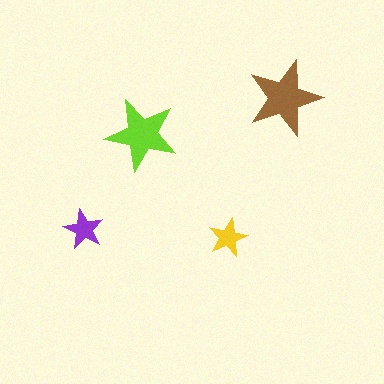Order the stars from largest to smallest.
the brown one, the lime one, the purple one, the yellow one.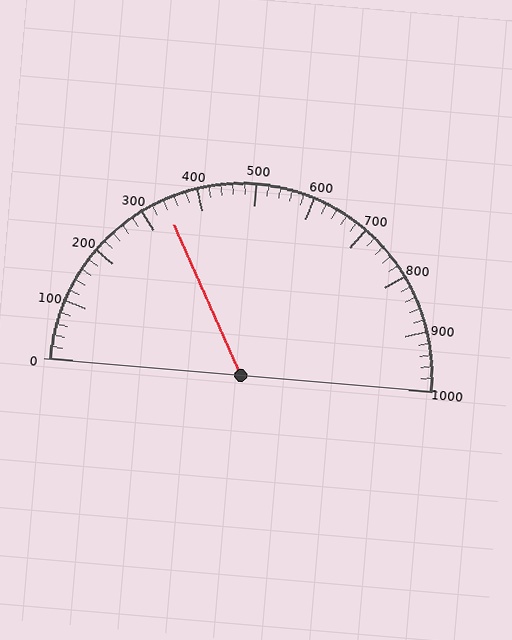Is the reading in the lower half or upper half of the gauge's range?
The reading is in the lower half of the range (0 to 1000).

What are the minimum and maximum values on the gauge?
The gauge ranges from 0 to 1000.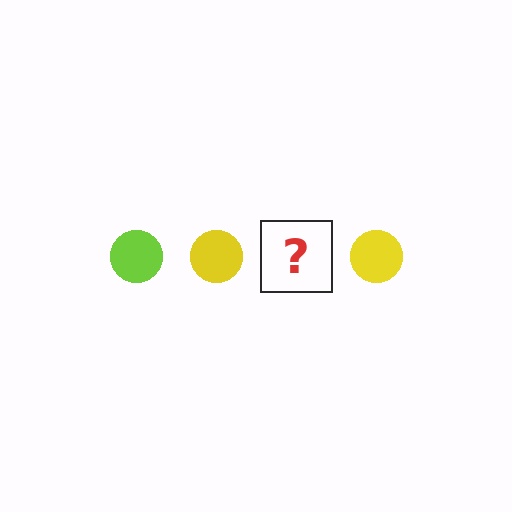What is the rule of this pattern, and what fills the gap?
The rule is that the pattern cycles through lime, yellow circles. The gap should be filled with a lime circle.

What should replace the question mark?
The question mark should be replaced with a lime circle.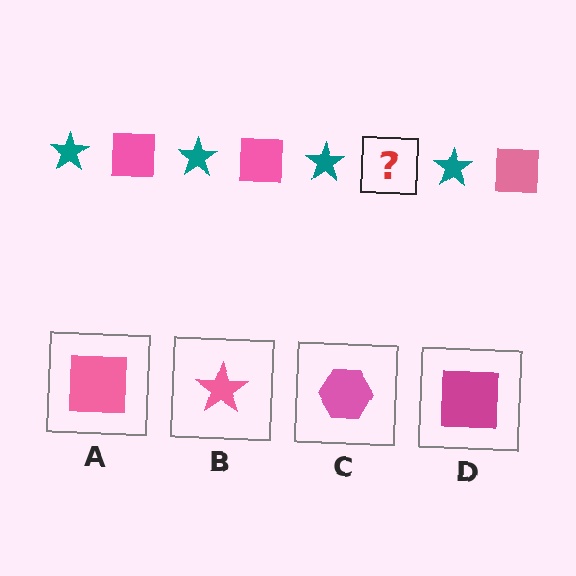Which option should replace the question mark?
Option A.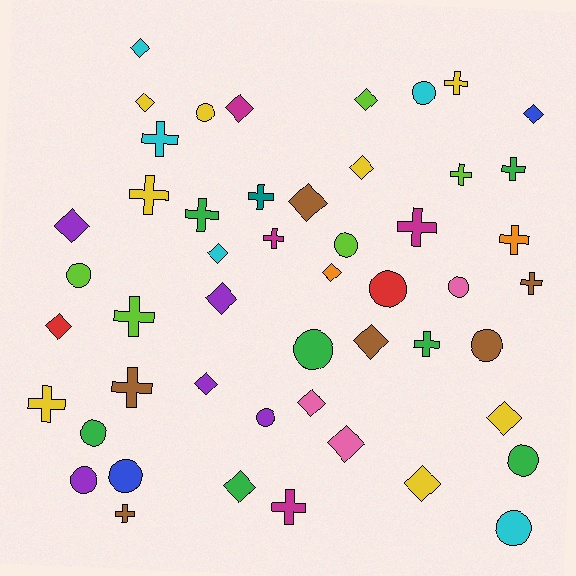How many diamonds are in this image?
There are 19 diamonds.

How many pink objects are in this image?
There are 3 pink objects.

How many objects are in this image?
There are 50 objects.